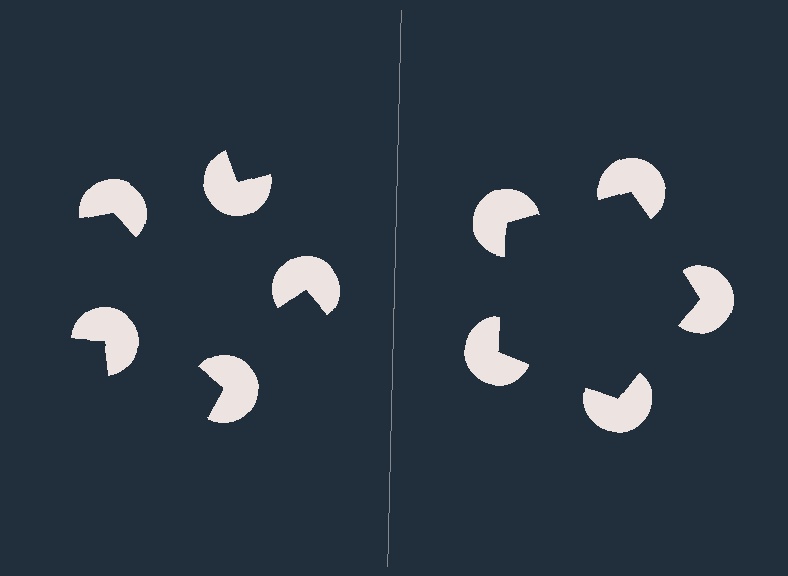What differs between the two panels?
The pac-man discs are positioned identically on both sides; only the wedge orientations differ. On the right they align to a pentagon; on the left they are misaligned.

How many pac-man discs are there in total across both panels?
10 — 5 on each side.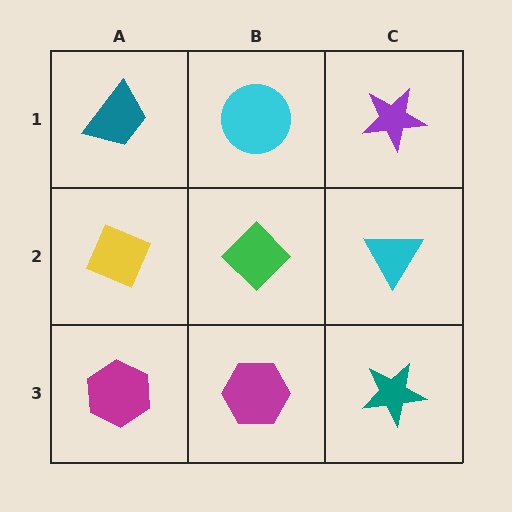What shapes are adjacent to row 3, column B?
A green diamond (row 2, column B), a magenta hexagon (row 3, column A), a teal star (row 3, column C).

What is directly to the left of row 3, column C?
A magenta hexagon.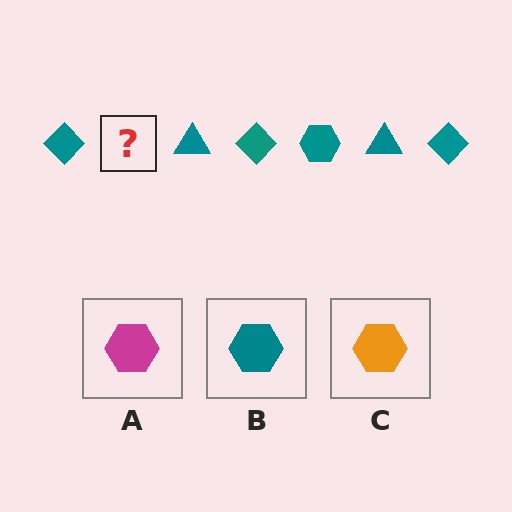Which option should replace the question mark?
Option B.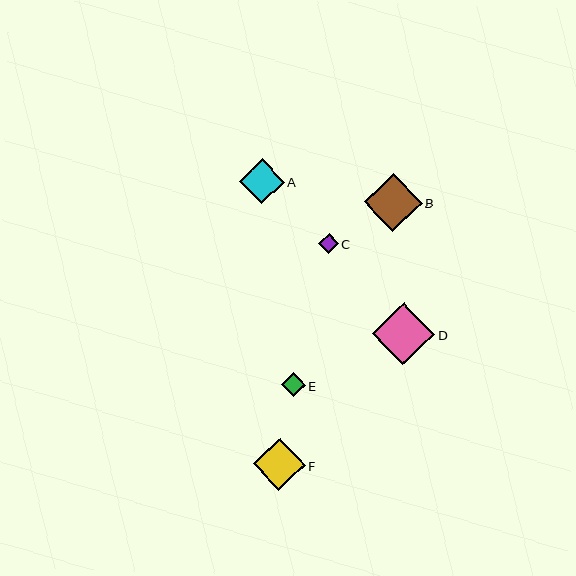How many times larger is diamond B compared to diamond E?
Diamond B is approximately 2.4 times the size of diamond E.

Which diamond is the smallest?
Diamond C is the smallest with a size of approximately 20 pixels.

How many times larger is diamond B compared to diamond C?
Diamond B is approximately 2.9 times the size of diamond C.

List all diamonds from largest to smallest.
From largest to smallest: D, B, F, A, E, C.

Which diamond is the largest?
Diamond D is the largest with a size of approximately 63 pixels.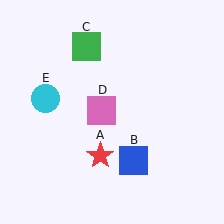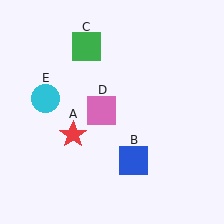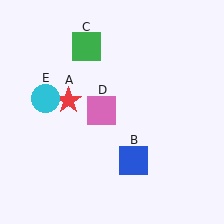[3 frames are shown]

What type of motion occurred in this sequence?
The red star (object A) rotated clockwise around the center of the scene.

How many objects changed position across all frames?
1 object changed position: red star (object A).